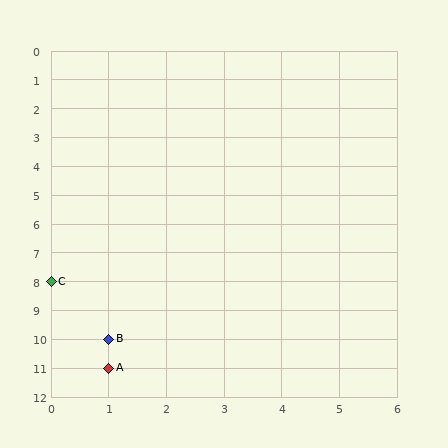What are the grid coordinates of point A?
Point A is at grid coordinates (1, 11).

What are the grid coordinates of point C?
Point C is at grid coordinates (0, 8).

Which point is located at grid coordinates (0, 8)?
Point C is at (0, 8).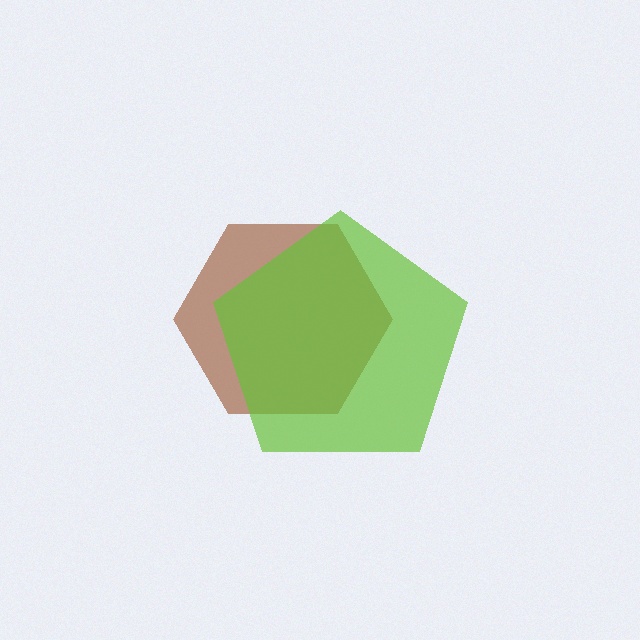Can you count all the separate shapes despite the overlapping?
Yes, there are 2 separate shapes.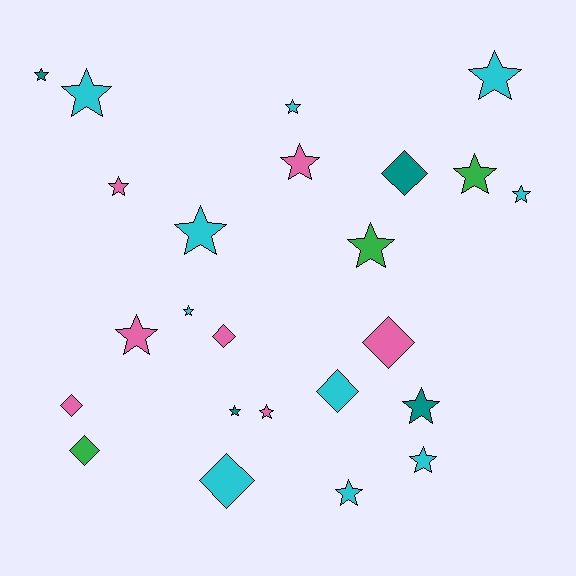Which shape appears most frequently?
Star, with 17 objects.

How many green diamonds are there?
There is 1 green diamond.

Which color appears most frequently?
Cyan, with 10 objects.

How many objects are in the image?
There are 24 objects.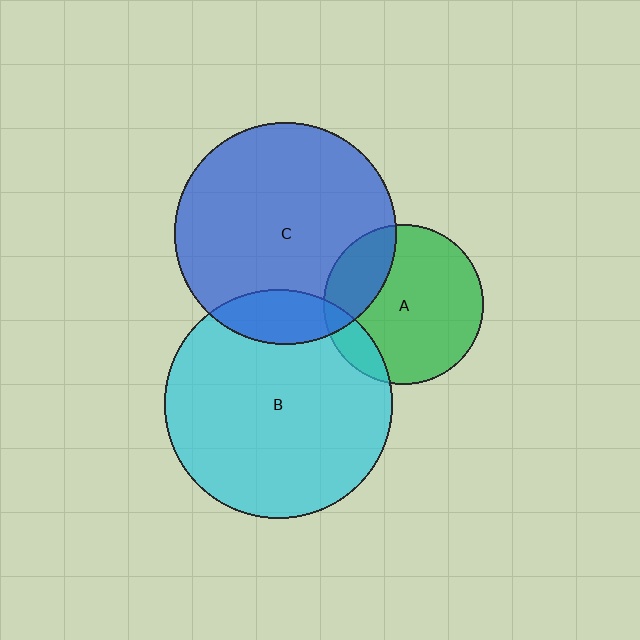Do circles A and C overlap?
Yes.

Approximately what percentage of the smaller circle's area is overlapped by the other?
Approximately 25%.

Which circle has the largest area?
Circle B (cyan).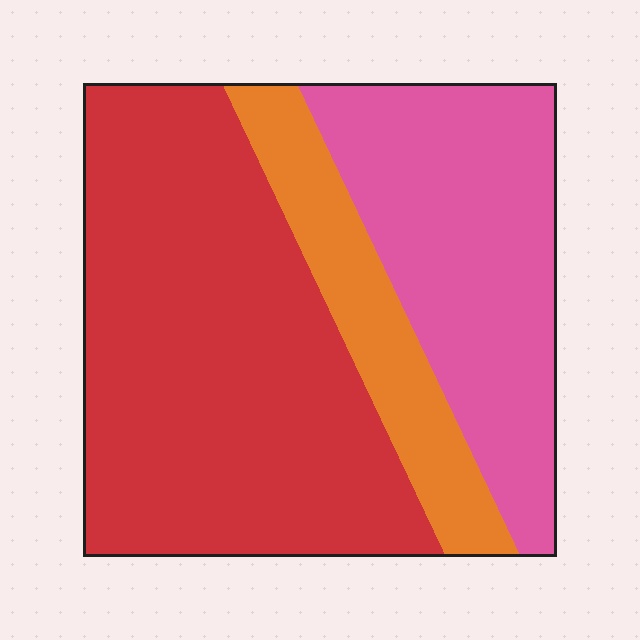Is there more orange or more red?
Red.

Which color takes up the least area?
Orange, at roughly 15%.